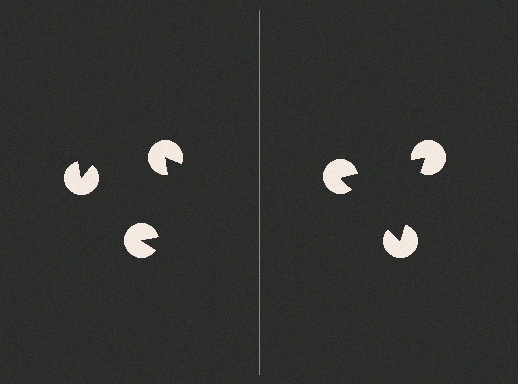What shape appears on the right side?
An illusory triangle.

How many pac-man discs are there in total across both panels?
6 — 3 on each side.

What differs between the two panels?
The pac-man discs are positioned identically on both sides; only the wedge orientations differ. On the right they align to a triangle; on the left they are misaligned.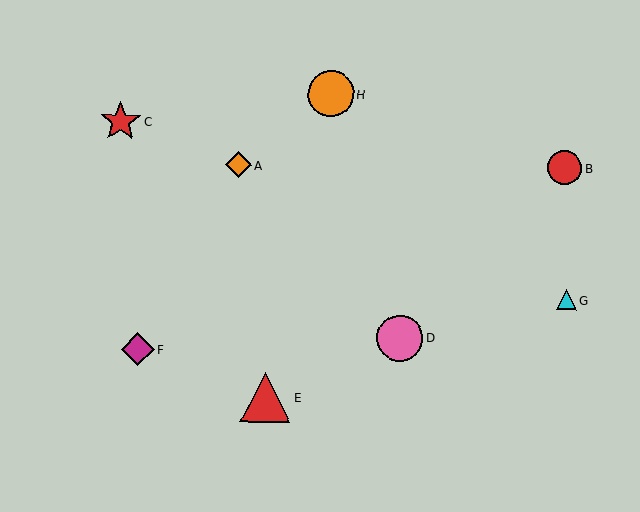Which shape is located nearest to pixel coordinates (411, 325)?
The pink circle (labeled D) at (400, 338) is nearest to that location.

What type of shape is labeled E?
Shape E is a red triangle.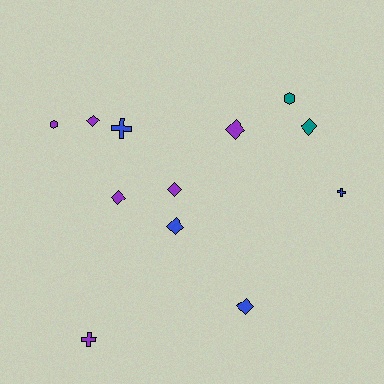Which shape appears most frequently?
Diamond, with 7 objects.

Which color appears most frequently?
Purple, with 6 objects.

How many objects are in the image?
There are 12 objects.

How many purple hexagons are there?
There is 1 purple hexagon.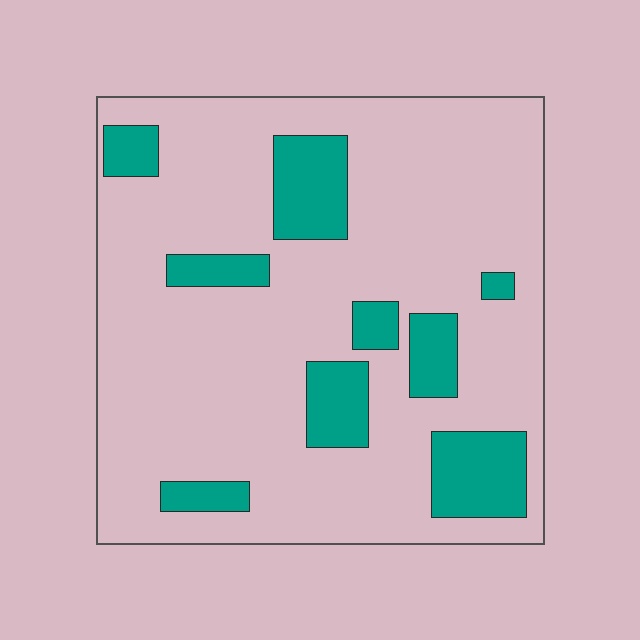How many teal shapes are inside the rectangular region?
9.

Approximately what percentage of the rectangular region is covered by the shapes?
Approximately 20%.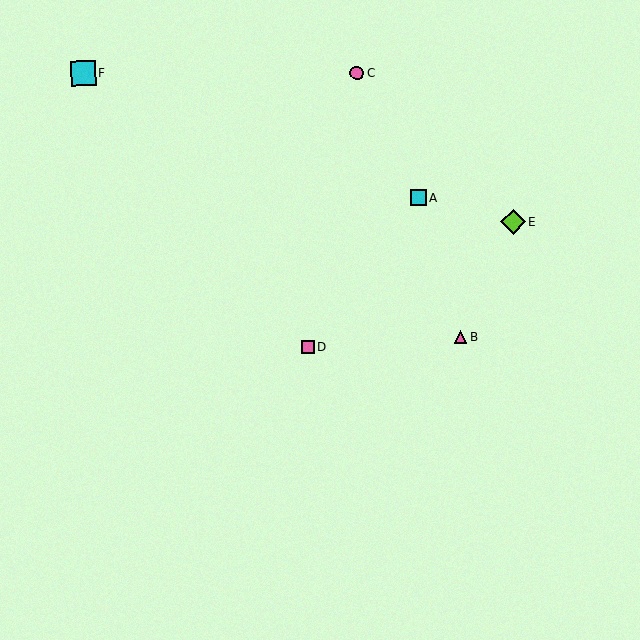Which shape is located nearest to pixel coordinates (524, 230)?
The lime diamond (labeled E) at (513, 222) is nearest to that location.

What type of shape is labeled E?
Shape E is a lime diamond.